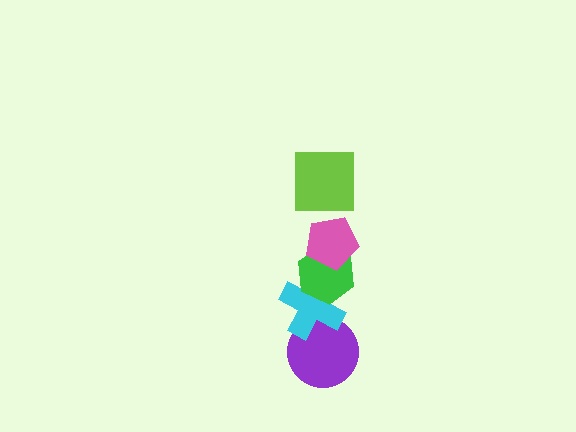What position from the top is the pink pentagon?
The pink pentagon is 2nd from the top.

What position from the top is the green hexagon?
The green hexagon is 3rd from the top.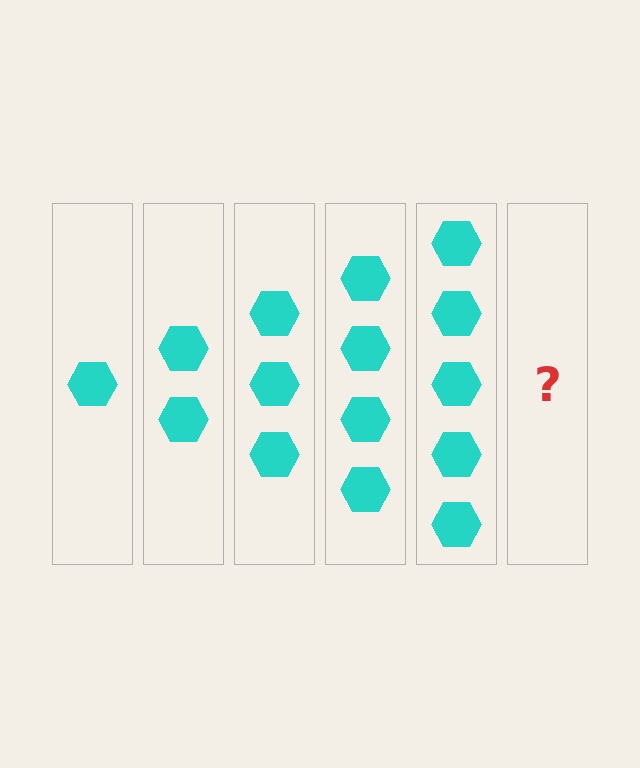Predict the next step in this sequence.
The next step is 6 hexagons.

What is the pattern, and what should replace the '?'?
The pattern is that each step adds one more hexagon. The '?' should be 6 hexagons.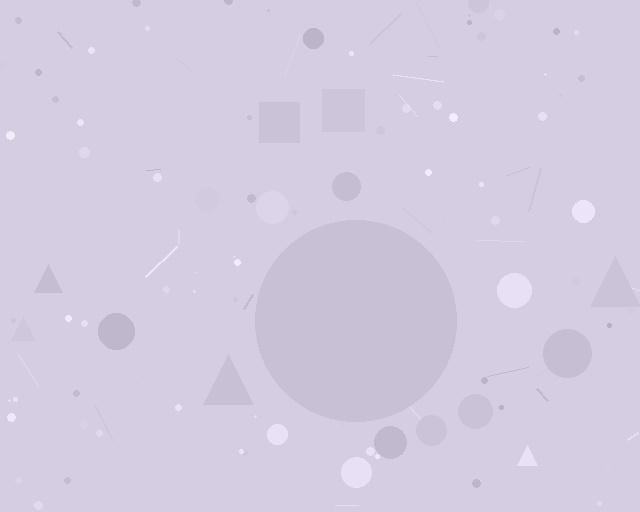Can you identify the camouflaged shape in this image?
The camouflaged shape is a circle.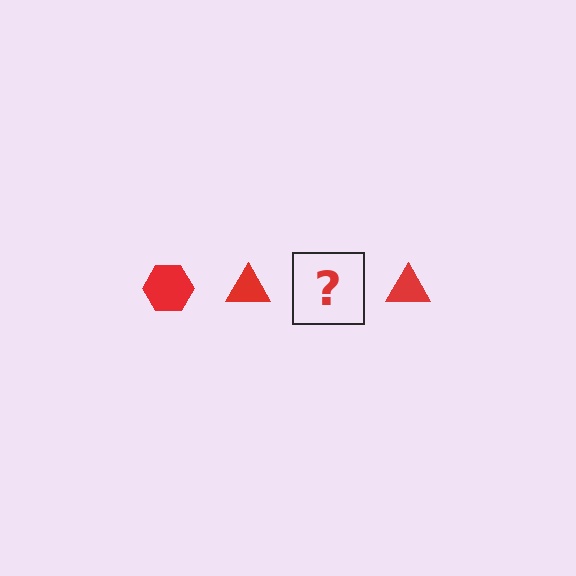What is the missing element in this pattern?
The missing element is a red hexagon.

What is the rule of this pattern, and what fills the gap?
The rule is that the pattern cycles through hexagon, triangle shapes in red. The gap should be filled with a red hexagon.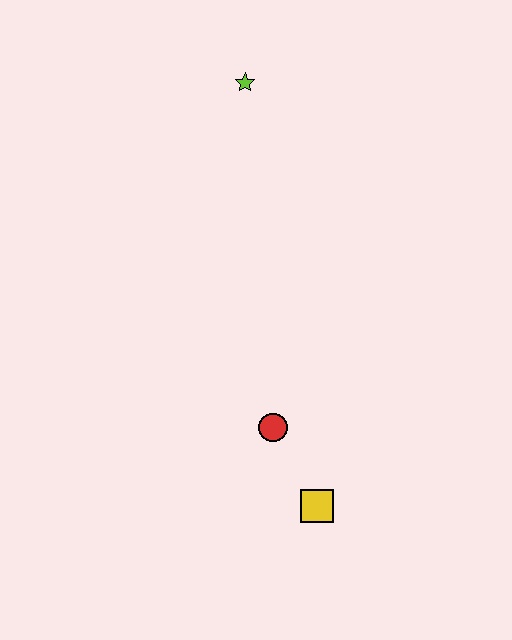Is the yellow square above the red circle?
No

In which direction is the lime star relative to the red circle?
The lime star is above the red circle.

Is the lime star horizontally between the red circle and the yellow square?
No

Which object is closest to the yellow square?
The red circle is closest to the yellow square.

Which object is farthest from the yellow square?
The lime star is farthest from the yellow square.